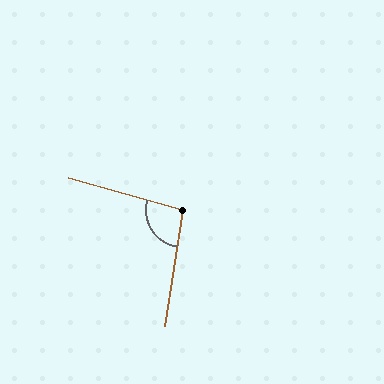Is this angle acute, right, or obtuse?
It is obtuse.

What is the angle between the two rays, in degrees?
Approximately 97 degrees.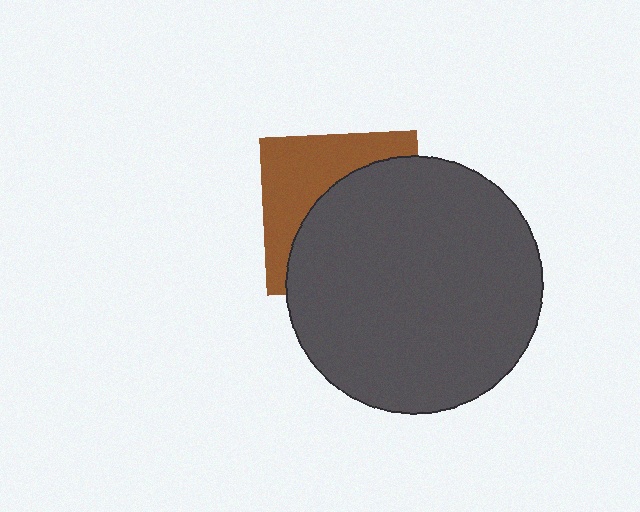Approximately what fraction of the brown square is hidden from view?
Roughly 60% of the brown square is hidden behind the dark gray circle.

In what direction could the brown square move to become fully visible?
The brown square could move toward the upper-left. That would shift it out from behind the dark gray circle entirely.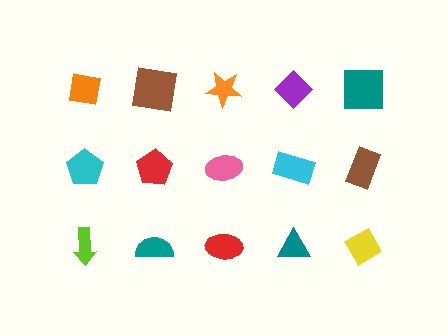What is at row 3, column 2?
A teal semicircle.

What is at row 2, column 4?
A cyan rectangle.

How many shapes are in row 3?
5 shapes.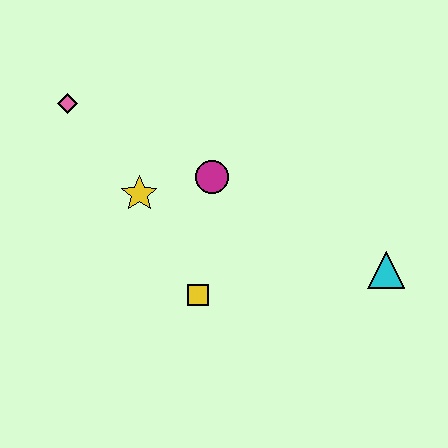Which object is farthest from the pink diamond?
The cyan triangle is farthest from the pink diamond.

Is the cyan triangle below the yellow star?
Yes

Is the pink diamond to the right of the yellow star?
No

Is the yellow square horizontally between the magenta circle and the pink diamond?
Yes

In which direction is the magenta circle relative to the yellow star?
The magenta circle is to the right of the yellow star.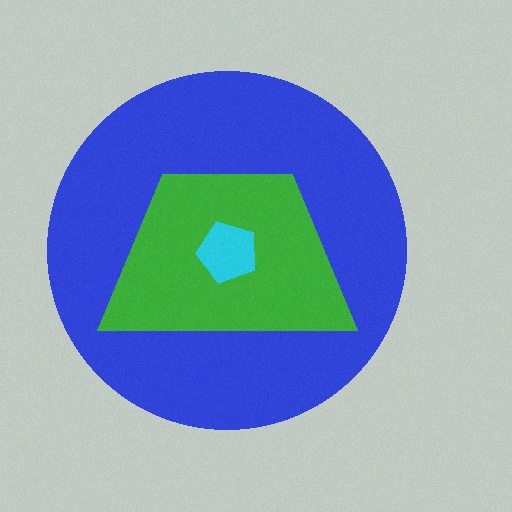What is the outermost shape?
The blue circle.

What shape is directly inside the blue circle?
The green trapezoid.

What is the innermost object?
The cyan pentagon.